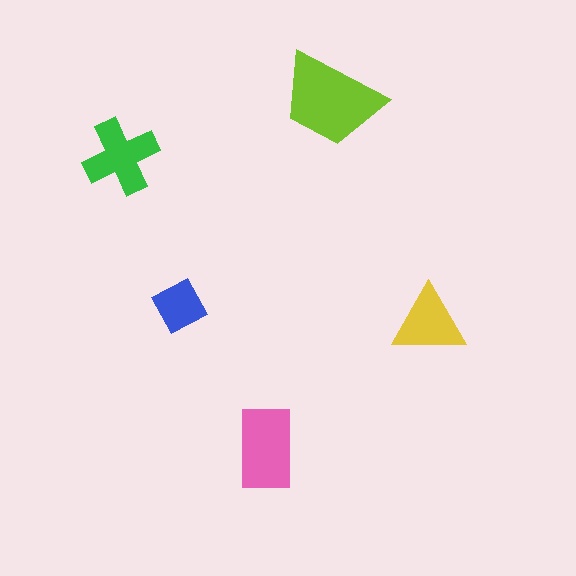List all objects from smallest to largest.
The blue diamond, the yellow triangle, the green cross, the pink rectangle, the lime trapezoid.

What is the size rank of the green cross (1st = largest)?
3rd.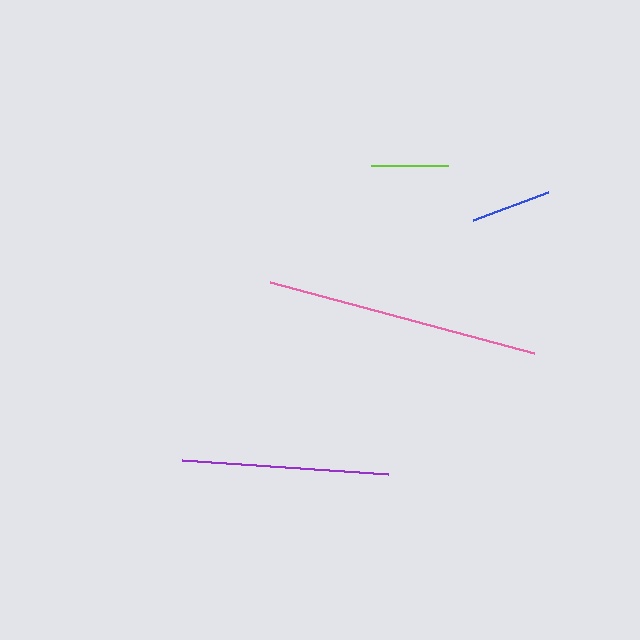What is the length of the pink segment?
The pink segment is approximately 273 pixels long.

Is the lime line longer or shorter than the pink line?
The pink line is longer than the lime line.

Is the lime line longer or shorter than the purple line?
The purple line is longer than the lime line.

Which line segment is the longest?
The pink line is the longest at approximately 273 pixels.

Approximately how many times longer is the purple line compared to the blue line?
The purple line is approximately 2.6 times the length of the blue line.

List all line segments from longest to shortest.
From longest to shortest: pink, purple, blue, lime.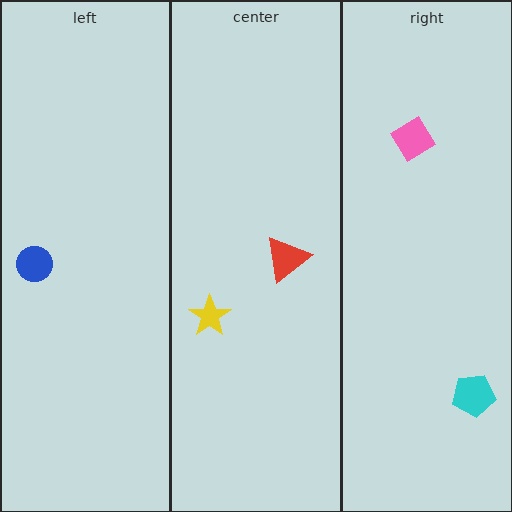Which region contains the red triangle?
The center region.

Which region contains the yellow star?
The center region.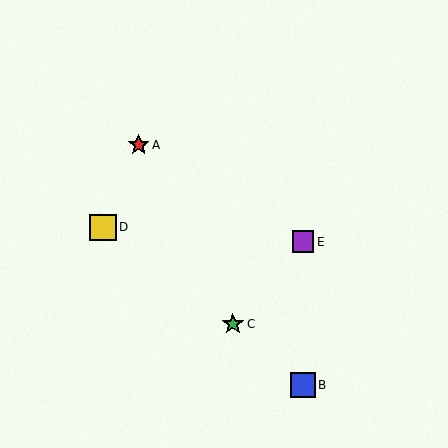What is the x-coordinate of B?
Object B is at x≈303.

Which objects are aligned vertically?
Objects B, E are aligned vertically.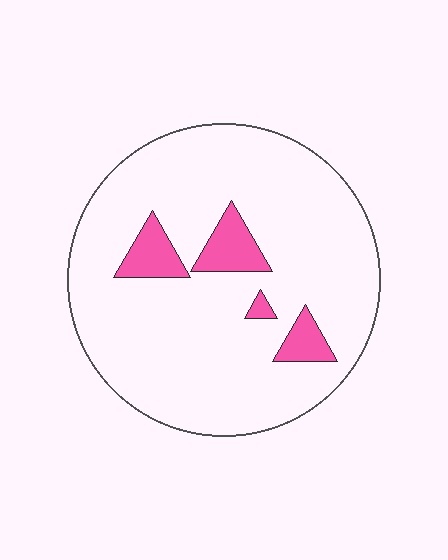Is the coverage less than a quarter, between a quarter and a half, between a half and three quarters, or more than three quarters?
Less than a quarter.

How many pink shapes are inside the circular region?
4.